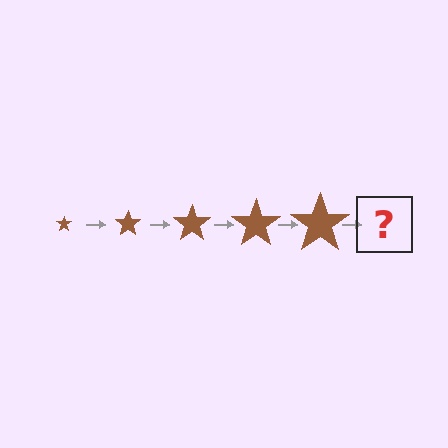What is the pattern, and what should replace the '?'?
The pattern is that the star gets progressively larger each step. The '?' should be a brown star, larger than the previous one.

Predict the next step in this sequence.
The next step is a brown star, larger than the previous one.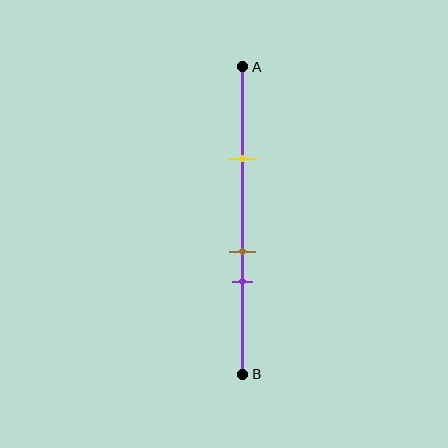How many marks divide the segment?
There are 3 marks dividing the segment.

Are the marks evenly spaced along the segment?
No, the marks are not evenly spaced.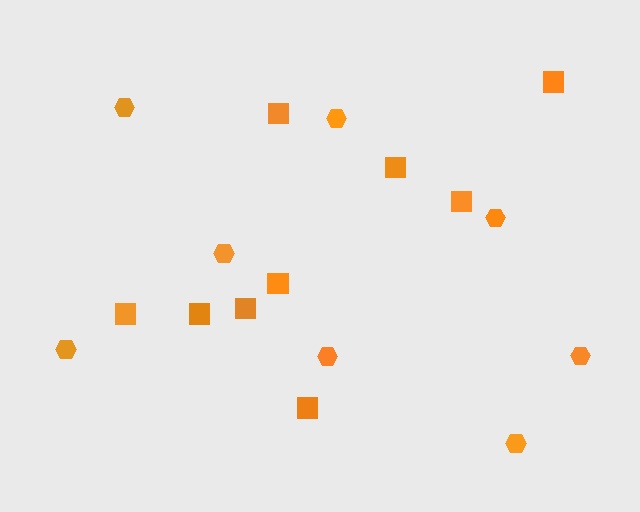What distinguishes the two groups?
There are 2 groups: one group of hexagons (8) and one group of squares (9).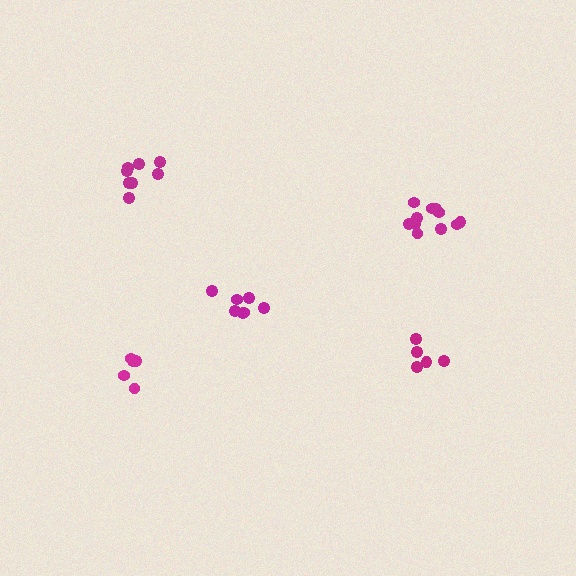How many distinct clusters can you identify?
There are 5 distinct clusters.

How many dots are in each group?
Group 1: 5 dots, Group 2: 5 dots, Group 3: 8 dots, Group 4: 7 dots, Group 5: 11 dots (36 total).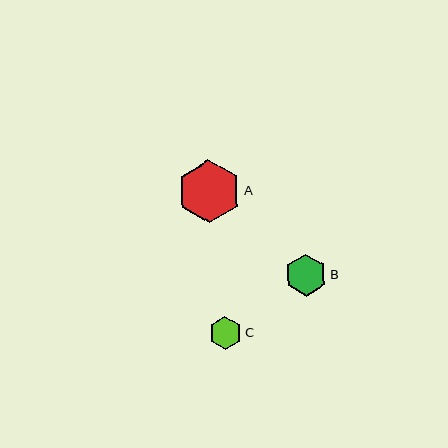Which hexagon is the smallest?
Hexagon C is the smallest with a size of approximately 33 pixels.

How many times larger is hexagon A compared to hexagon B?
Hexagon A is approximately 1.5 times the size of hexagon B.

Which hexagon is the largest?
Hexagon A is the largest with a size of approximately 64 pixels.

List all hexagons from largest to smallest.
From largest to smallest: A, B, C.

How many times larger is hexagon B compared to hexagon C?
Hexagon B is approximately 1.3 times the size of hexagon C.